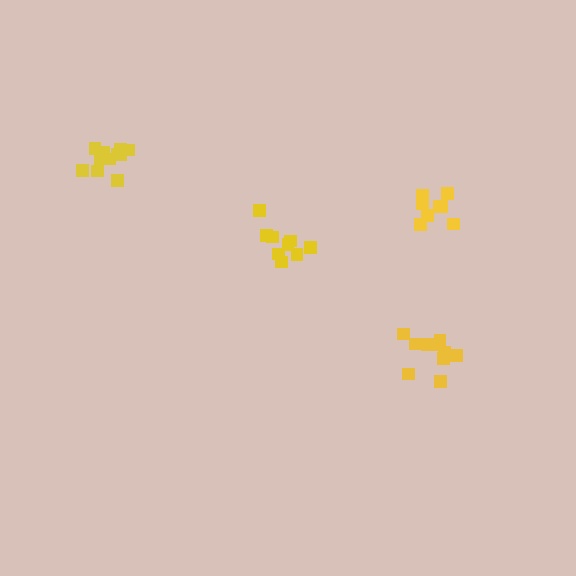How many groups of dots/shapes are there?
There are 4 groups.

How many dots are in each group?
Group 1: 11 dots, Group 2: 8 dots, Group 3: 9 dots, Group 4: 11 dots (39 total).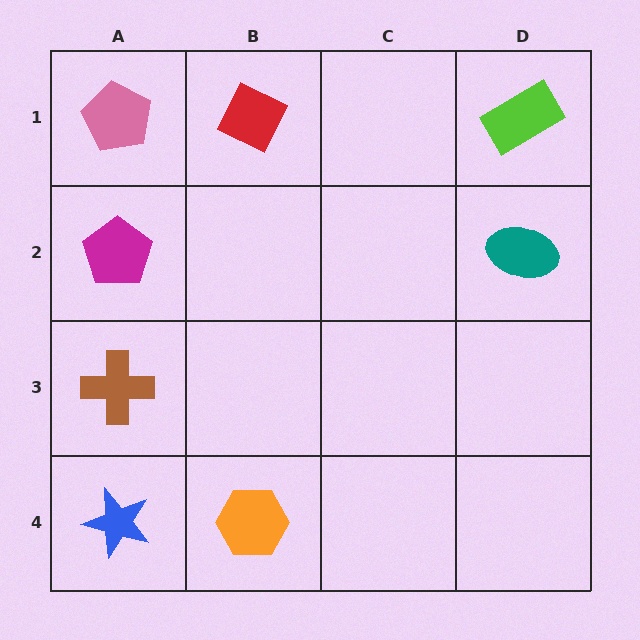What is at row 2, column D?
A teal ellipse.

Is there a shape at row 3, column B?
No, that cell is empty.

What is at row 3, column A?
A brown cross.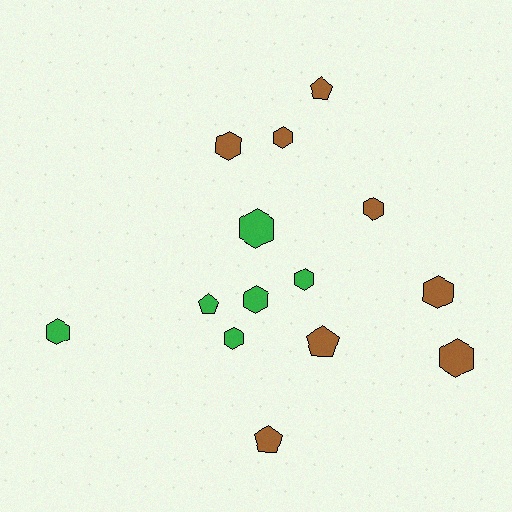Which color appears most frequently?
Brown, with 8 objects.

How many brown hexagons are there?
There are 5 brown hexagons.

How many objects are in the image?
There are 14 objects.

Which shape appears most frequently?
Hexagon, with 10 objects.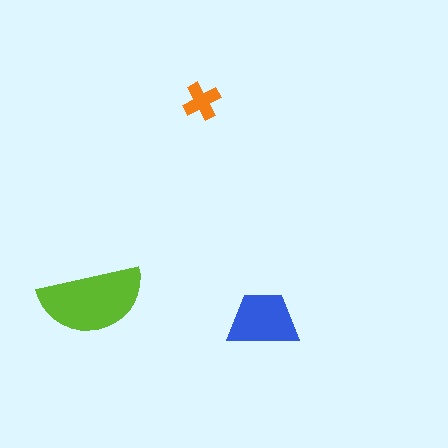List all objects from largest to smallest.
The lime semicircle, the blue trapezoid, the orange cross.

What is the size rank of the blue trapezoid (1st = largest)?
2nd.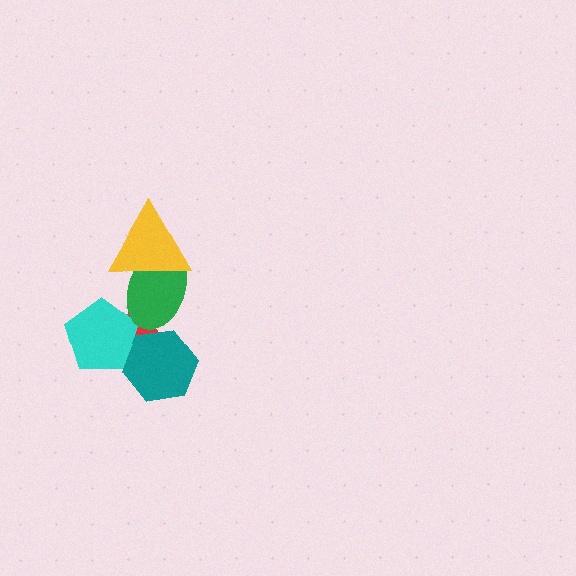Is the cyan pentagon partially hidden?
Yes, it is partially covered by another shape.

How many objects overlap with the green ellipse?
3 objects overlap with the green ellipse.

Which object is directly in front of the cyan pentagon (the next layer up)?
The green ellipse is directly in front of the cyan pentagon.